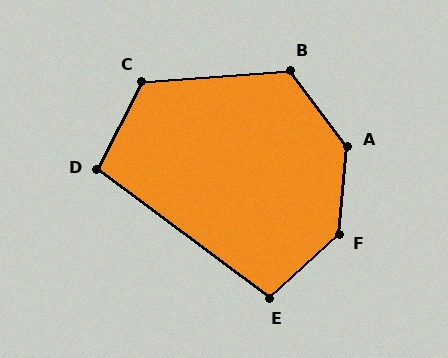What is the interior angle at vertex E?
Approximately 101 degrees (obtuse).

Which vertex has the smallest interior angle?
D, at approximately 100 degrees.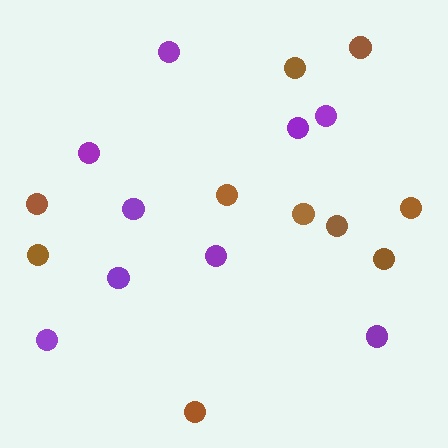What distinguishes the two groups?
There are 2 groups: one group of purple circles (9) and one group of brown circles (10).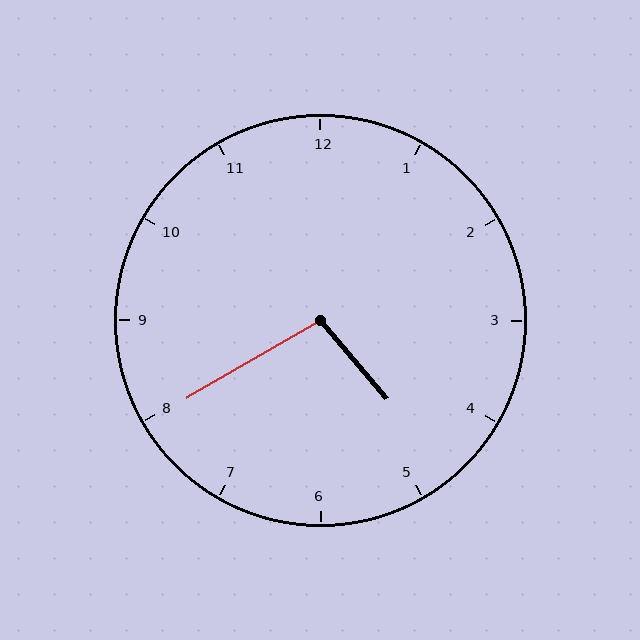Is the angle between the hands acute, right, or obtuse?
It is obtuse.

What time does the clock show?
4:40.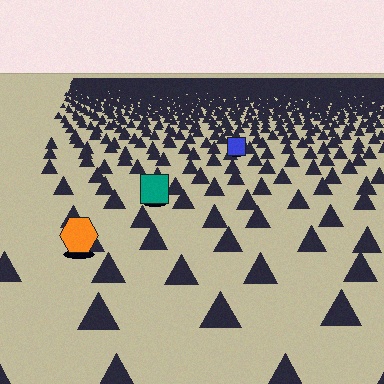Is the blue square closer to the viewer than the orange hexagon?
No. The orange hexagon is closer — you can tell from the texture gradient: the ground texture is coarser near it.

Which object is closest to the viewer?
The orange hexagon is closest. The texture marks near it are larger and more spread out.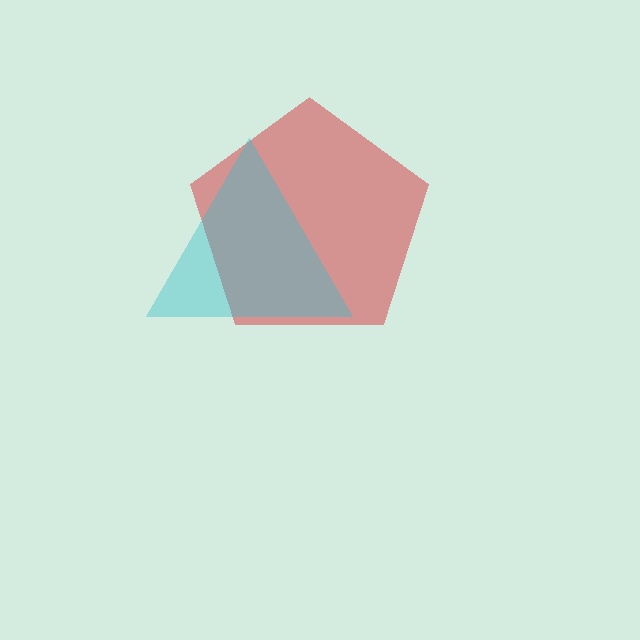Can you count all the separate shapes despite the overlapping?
Yes, there are 2 separate shapes.